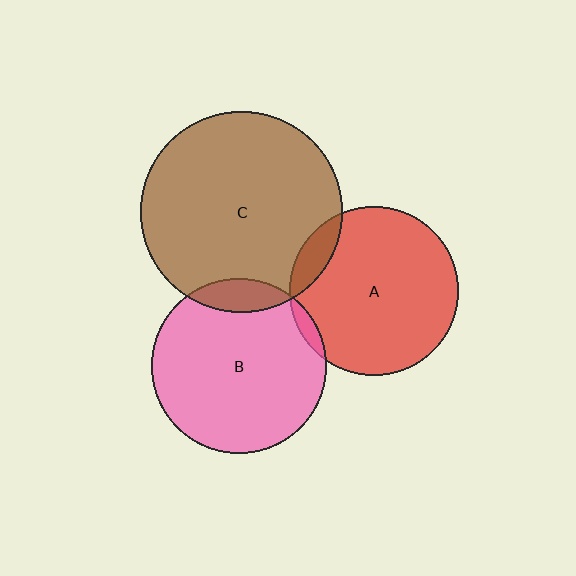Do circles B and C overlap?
Yes.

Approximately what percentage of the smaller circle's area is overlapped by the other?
Approximately 10%.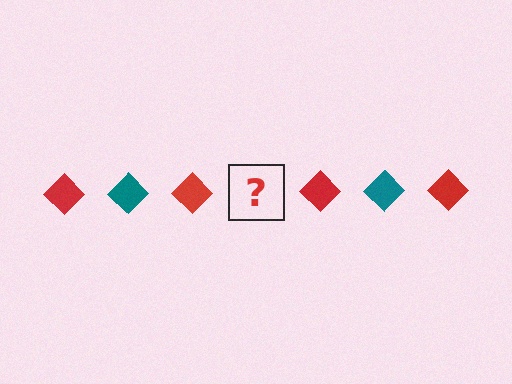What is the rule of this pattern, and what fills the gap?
The rule is that the pattern cycles through red, teal diamonds. The gap should be filled with a teal diamond.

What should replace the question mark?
The question mark should be replaced with a teal diamond.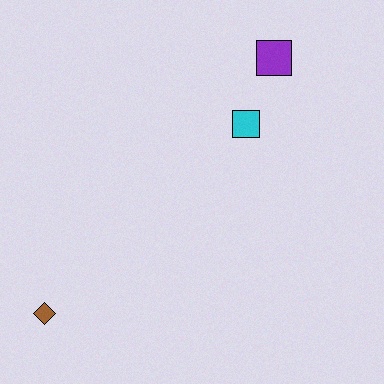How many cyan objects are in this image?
There is 1 cyan object.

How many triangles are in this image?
There are no triangles.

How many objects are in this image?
There are 3 objects.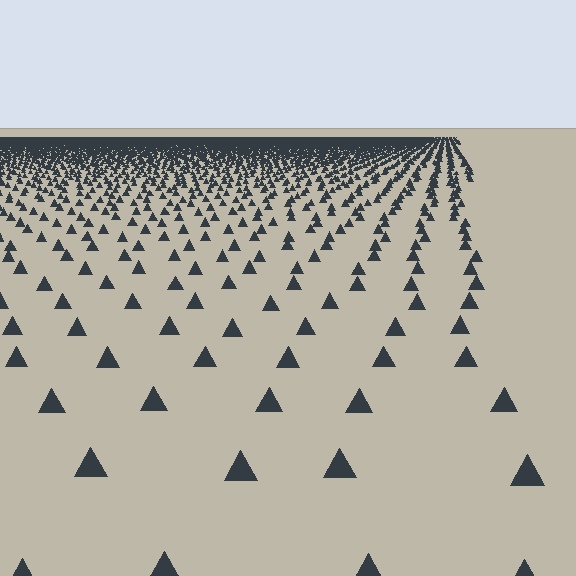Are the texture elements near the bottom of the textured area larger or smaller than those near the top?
Larger. Near the bottom, elements are closer to the viewer and appear at a bigger on-screen size.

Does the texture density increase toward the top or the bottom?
Density increases toward the top.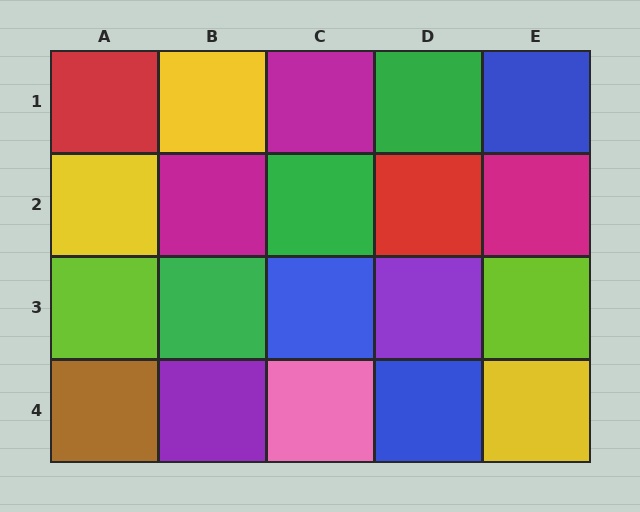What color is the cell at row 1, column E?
Blue.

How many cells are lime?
2 cells are lime.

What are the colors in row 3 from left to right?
Lime, green, blue, purple, lime.